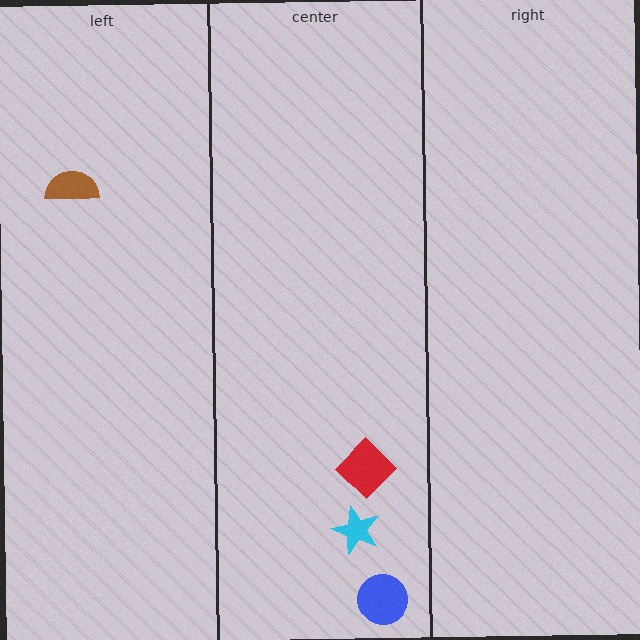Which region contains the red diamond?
The center region.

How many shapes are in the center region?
3.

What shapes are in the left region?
The brown semicircle.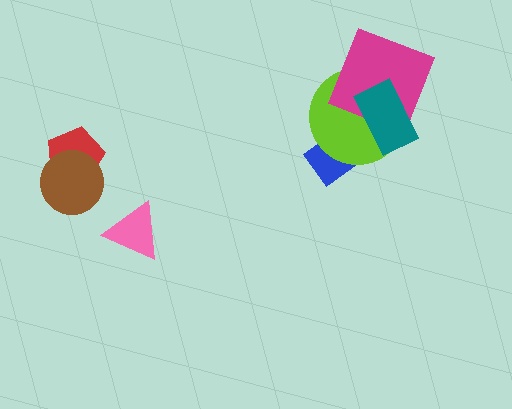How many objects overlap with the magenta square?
2 objects overlap with the magenta square.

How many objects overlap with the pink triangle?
0 objects overlap with the pink triangle.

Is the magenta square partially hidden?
Yes, it is partially covered by another shape.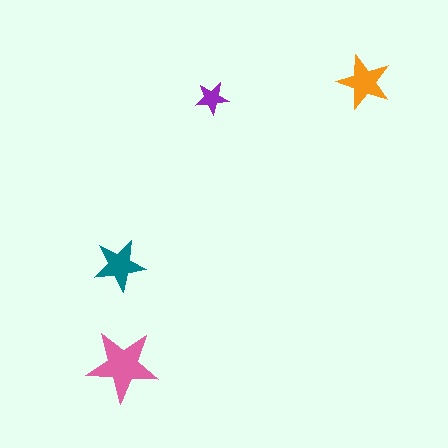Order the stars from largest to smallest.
the pink one, the orange one, the teal one, the purple one.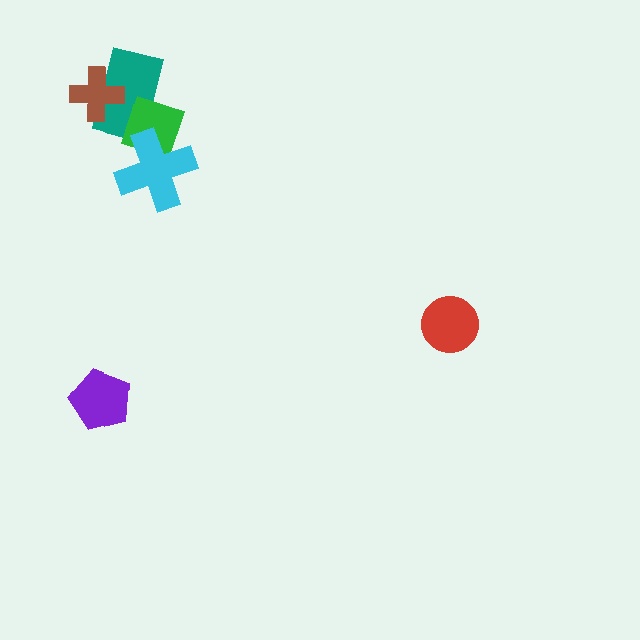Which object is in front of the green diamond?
The cyan cross is in front of the green diamond.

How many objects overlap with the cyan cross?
1 object overlaps with the cyan cross.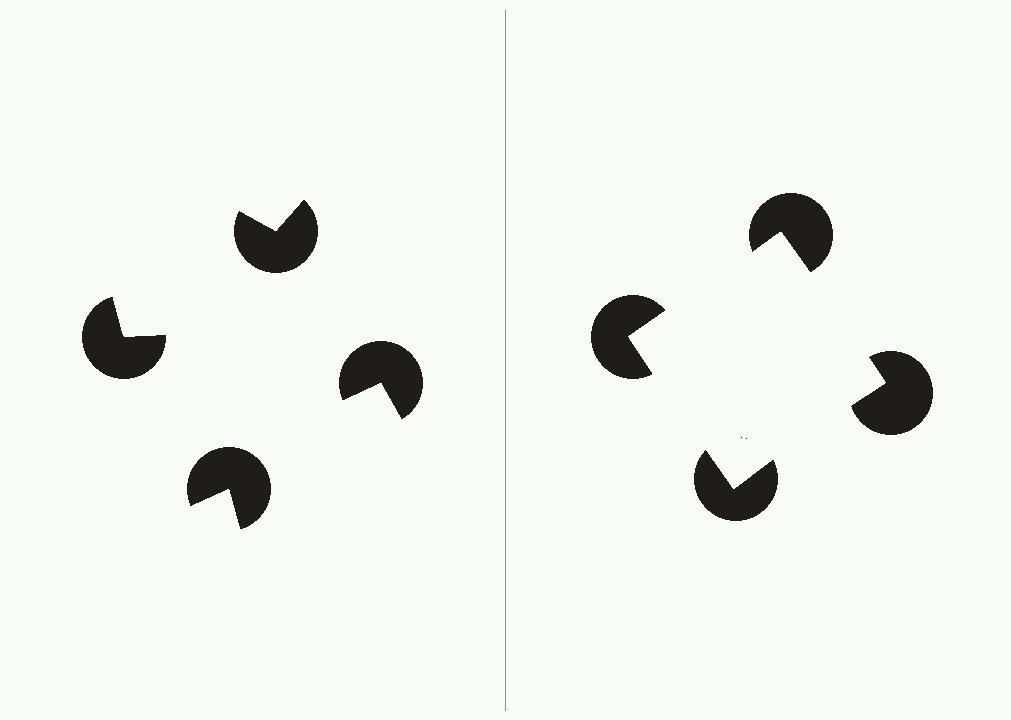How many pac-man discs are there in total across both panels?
8 — 4 on each side.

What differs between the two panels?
The pac-man discs are positioned identically on both sides; only the wedge orientations differ. On the right they align to a square; on the left they are misaligned.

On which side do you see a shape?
An illusory square appears on the right side. On the left side the wedge cuts are rotated, so no coherent shape forms.